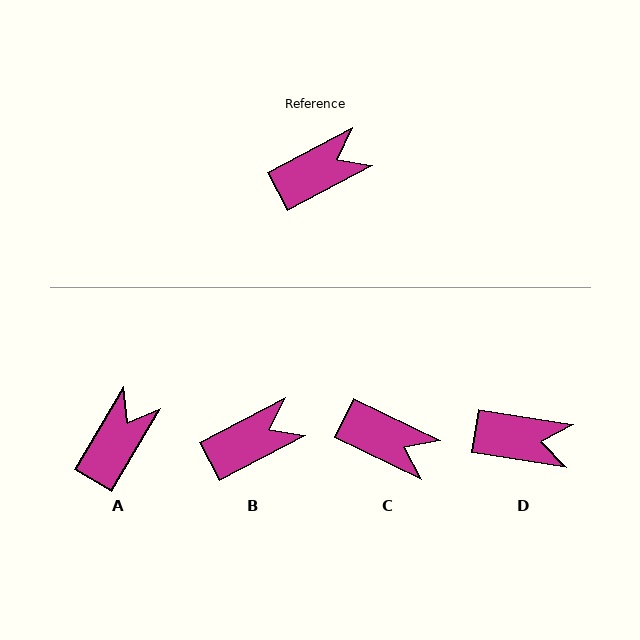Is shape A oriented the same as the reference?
No, it is off by about 31 degrees.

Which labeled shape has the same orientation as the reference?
B.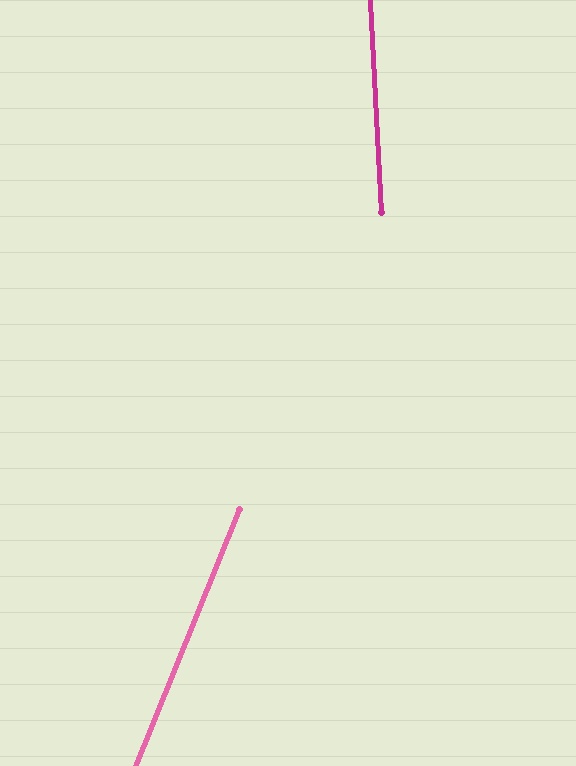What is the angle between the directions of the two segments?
Approximately 25 degrees.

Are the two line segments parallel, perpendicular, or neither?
Neither parallel nor perpendicular — they differ by about 25°.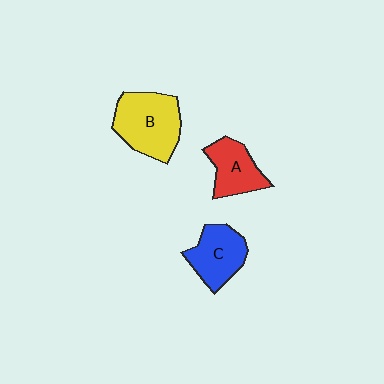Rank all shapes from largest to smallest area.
From largest to smallest: B (yellow), C (blue), A (red).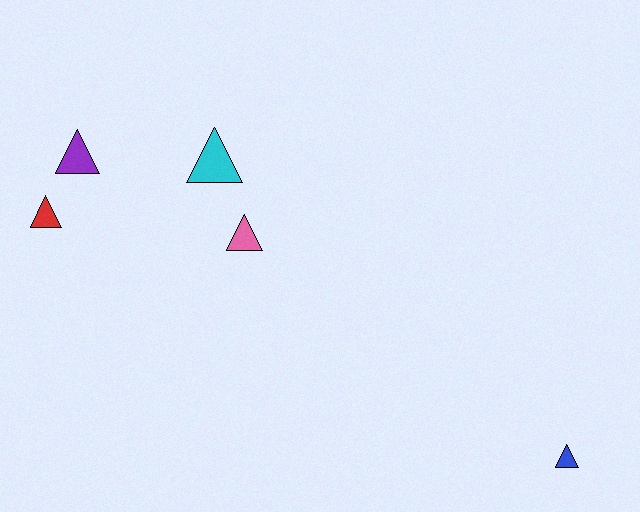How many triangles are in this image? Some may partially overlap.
There are 5 triangles.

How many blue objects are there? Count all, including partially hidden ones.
There is 1 blue object.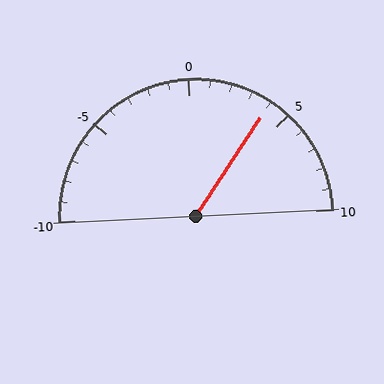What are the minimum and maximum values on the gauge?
The gauge ranges from -10 to 10.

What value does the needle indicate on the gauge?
The needle indicates approximately 4.